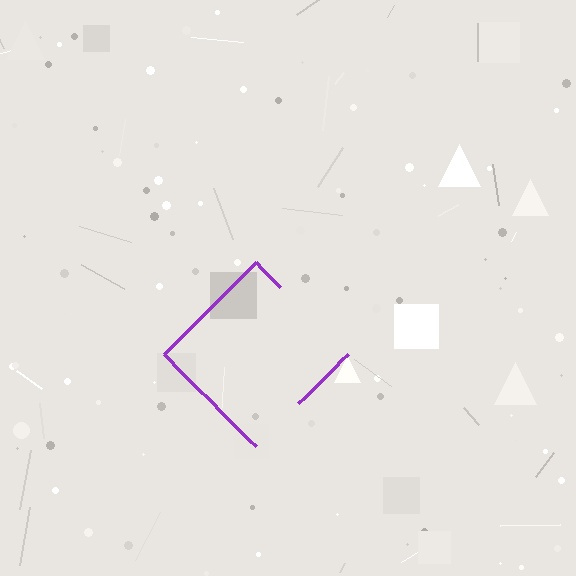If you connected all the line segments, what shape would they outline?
They would outline a diamond.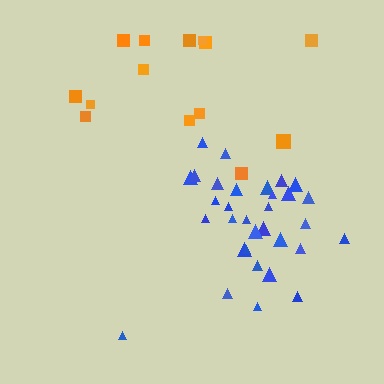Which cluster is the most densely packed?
Blue.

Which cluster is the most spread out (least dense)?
Orange.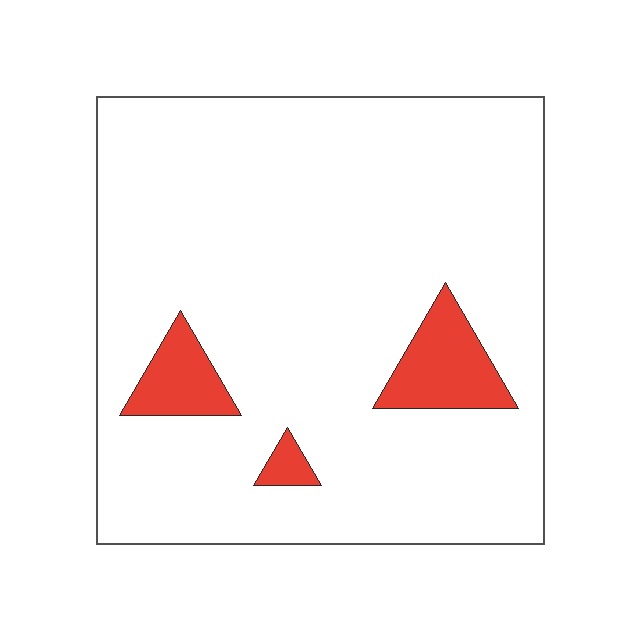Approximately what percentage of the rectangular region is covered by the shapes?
Approximately 10%.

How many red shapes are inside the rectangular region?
3.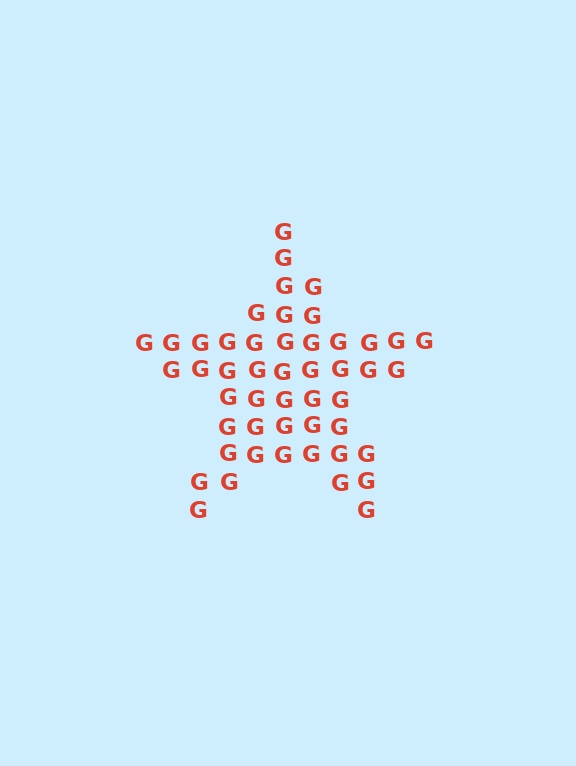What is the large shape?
The large shape is a star.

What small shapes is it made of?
It is made of small letter G's.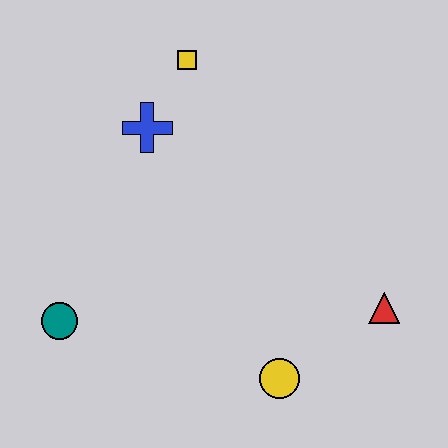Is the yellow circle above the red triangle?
No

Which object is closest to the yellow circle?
The red triangle is closest to the yellow circle.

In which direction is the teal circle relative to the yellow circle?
The teal circle is to the left of the yellow circle.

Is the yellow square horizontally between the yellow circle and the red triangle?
No